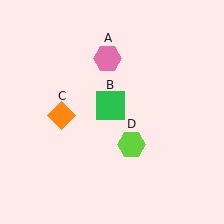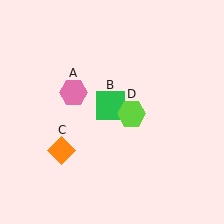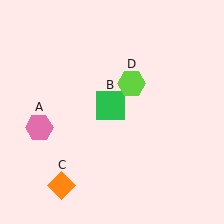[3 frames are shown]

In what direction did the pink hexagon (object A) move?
The pink hexagon (object A) moved down and to the left.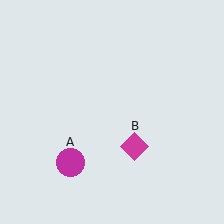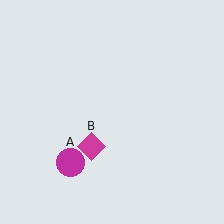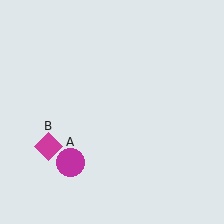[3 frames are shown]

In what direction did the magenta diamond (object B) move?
The magenta diamond (object B) moved left.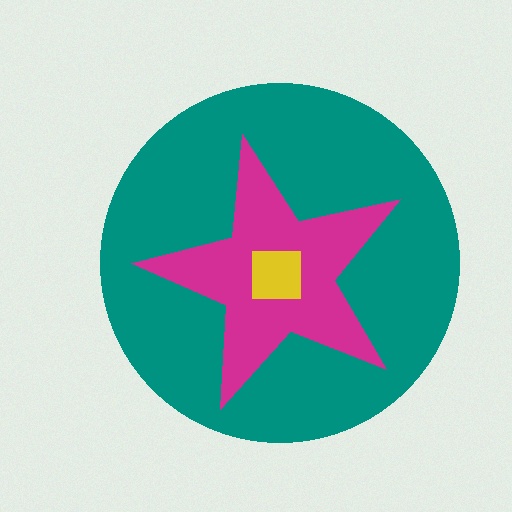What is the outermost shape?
The teal circle.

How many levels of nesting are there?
3.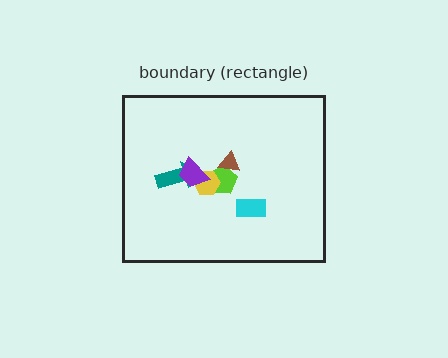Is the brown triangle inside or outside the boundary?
Inside.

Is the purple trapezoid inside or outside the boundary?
Inside.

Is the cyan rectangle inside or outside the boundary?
Inside.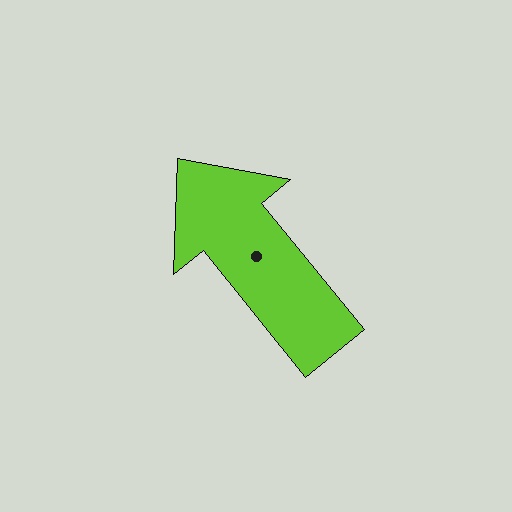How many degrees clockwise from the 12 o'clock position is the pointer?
Approximately 321 degrees.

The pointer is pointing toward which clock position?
Roughly 11 o'clock.